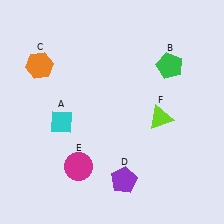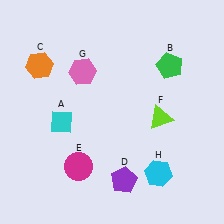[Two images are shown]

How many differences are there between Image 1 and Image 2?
There are 2 differences between the two images.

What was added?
A pink hexagon (G), a cyan hexagon (H) were added in Image 2.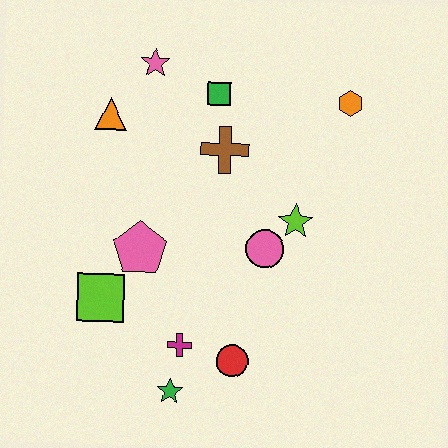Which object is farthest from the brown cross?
The green star is farthest from the brown cross.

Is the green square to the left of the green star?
No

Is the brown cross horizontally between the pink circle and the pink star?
Yes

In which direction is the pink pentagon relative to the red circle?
The pink pentagon is above the red circle.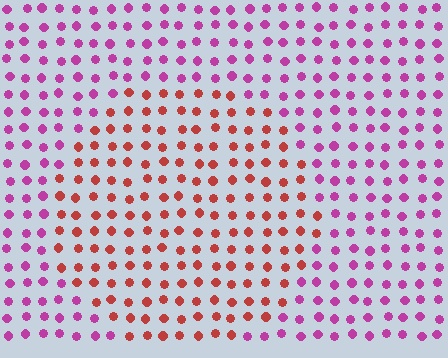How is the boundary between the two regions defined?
The boundary is defined purely by a slight shift in hue (about 49 degrees). Spacing, size, and orientation are identical on both sides.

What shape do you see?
I see a circle.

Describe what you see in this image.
The image is filled with small magenta elements in a uniform arrangement. A circle-shaped region is visible where the elements are tinted to a slightly different hue, forming a subtle color boundary.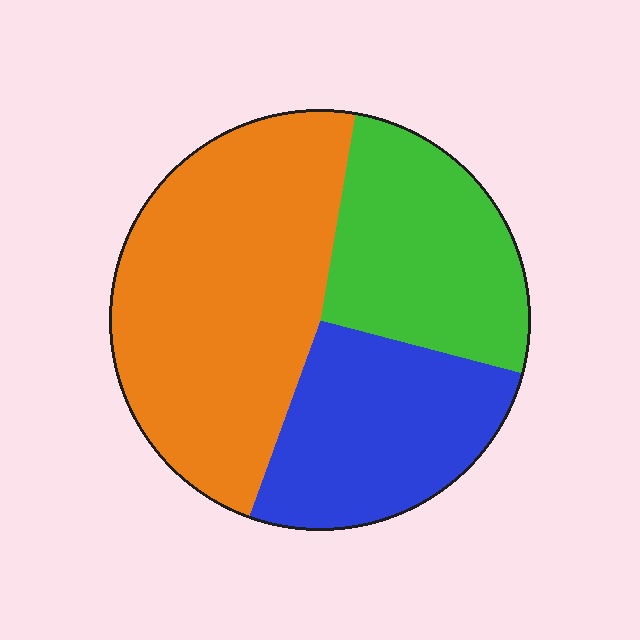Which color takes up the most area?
Orange, at roughly 45%.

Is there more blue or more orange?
Orange.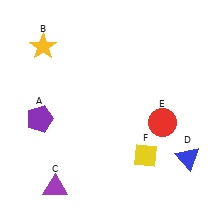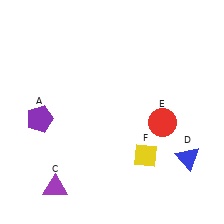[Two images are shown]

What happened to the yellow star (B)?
The yellow star (B) was removed in Image 2. It was in the top-left area of Image 1.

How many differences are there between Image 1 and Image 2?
There is 1 difference between the two images.